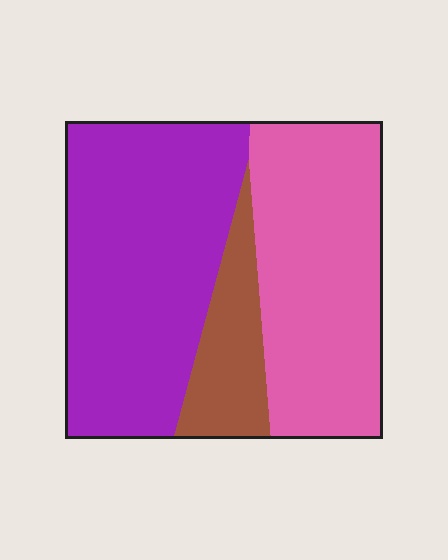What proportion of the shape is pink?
Pink covers roughly 40% of the shape.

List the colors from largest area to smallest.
From largest to smallest: purple, pink, brown.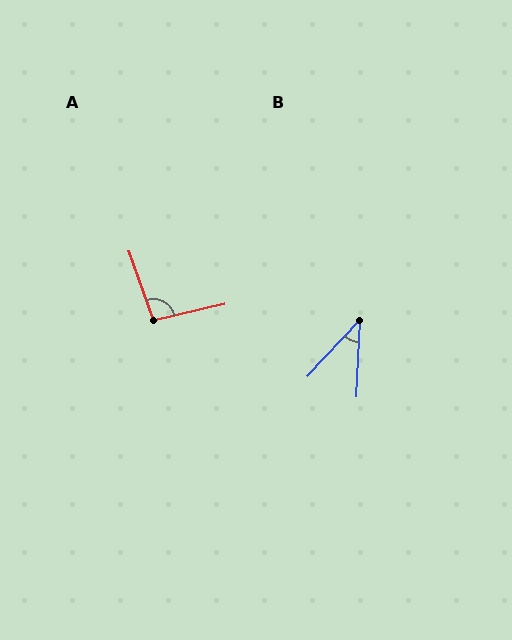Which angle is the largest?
A, at approximately 96 degrees.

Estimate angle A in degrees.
Approximately 96 degrees.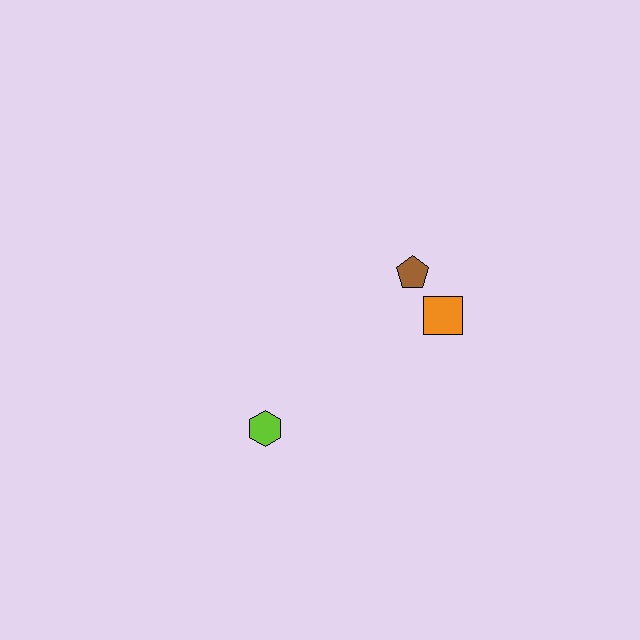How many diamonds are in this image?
There are no diamonds.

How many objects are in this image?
There are 3 objects.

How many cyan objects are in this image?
There are no cyan objects.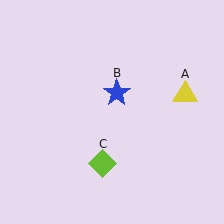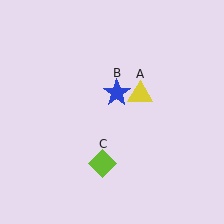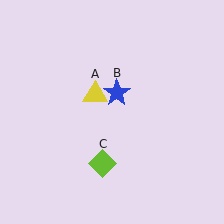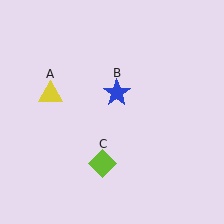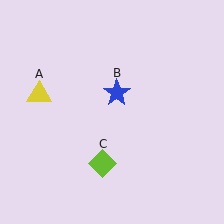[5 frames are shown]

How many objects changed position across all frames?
1 object changed position: yellow triangle (object A).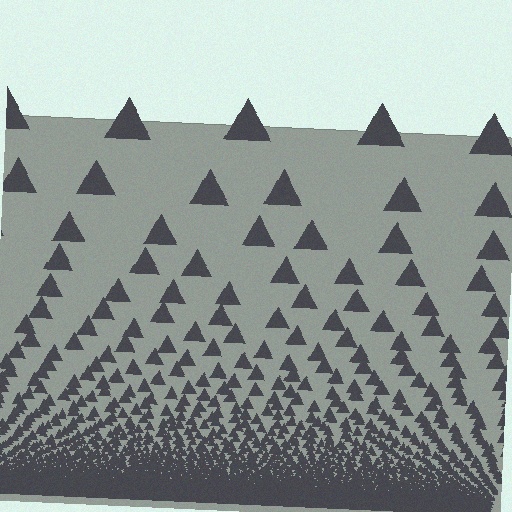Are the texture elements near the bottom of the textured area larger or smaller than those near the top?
Smaller. The gradient is inverted — elements near the bottom are smaller and denser.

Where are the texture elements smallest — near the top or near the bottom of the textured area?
Near the bottom.